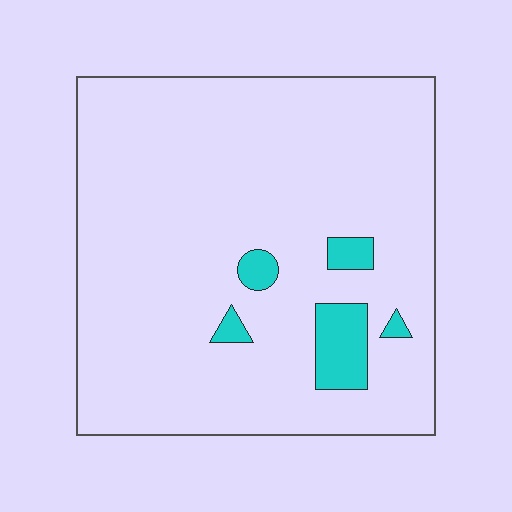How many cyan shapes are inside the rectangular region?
5.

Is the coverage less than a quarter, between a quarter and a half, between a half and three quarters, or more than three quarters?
Less than a quarter.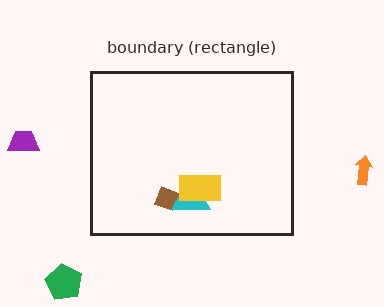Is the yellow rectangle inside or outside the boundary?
Inside.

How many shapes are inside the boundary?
3 inside, 3 outside.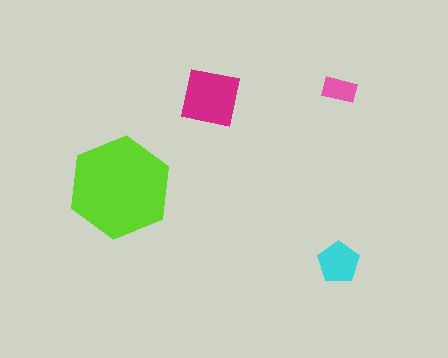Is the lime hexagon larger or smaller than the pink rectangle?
Larger.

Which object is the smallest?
The pink rectangle.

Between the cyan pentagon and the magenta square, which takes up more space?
The magenta square.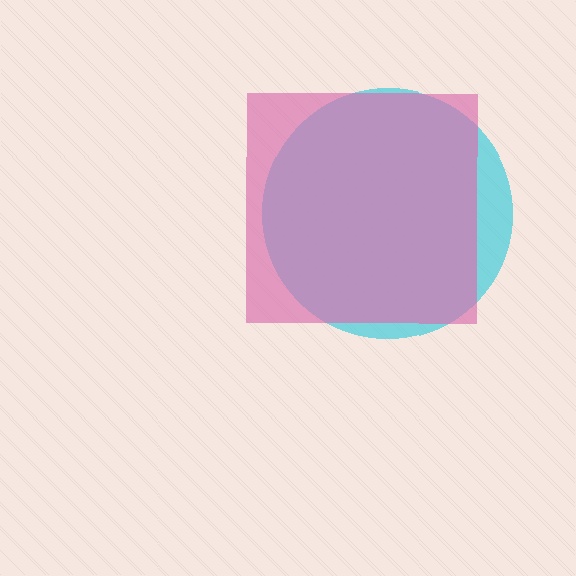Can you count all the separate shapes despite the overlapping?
Yes, there are 2 separate shapes.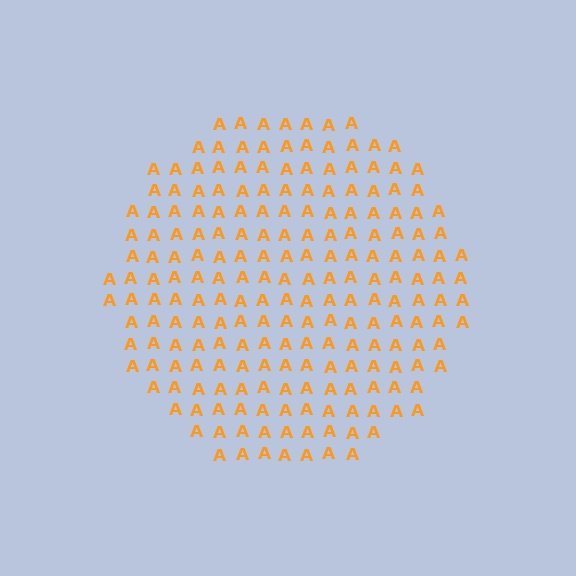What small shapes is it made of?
It is made of small letter A's.